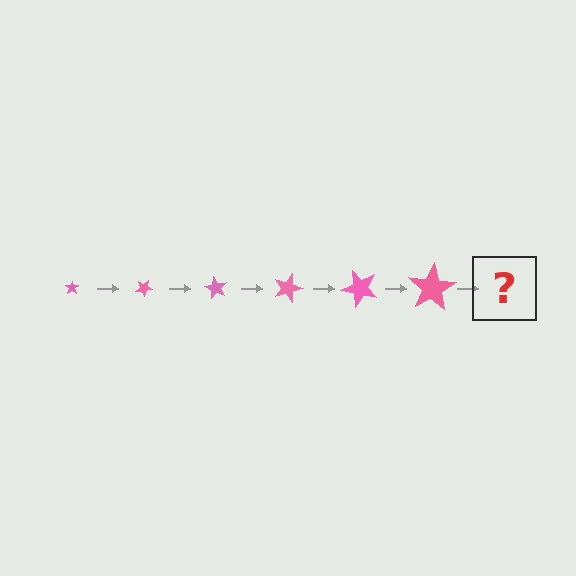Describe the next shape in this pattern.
It should be a star, larger than the previous one and rotated 180 degrees from the start.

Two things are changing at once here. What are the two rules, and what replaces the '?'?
The two rules are that the star grows larger each step and it rotates 30 degrees each step. The '?' should be a star, larger than the previous one and rotated 180 degrees from the start.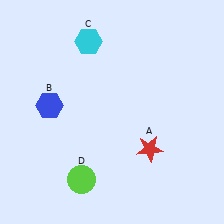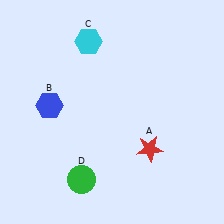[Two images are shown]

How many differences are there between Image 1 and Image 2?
There is 1 difference between the two images.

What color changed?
The circle (D) changed from lime in Image 1 to green in Image 2.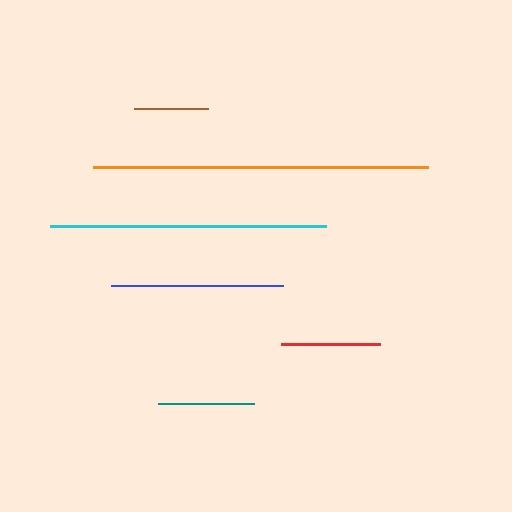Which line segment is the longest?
The orange line is the longest at approximately 335 pixels.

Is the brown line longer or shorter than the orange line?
The orange line is longer than the brown line.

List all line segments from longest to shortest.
From longest to shortest: orange, cyan, blue, red, teal, brown.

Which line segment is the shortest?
The brown line is the shortest at approximately 74 pixels.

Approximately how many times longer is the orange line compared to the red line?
The orange line is approximately 3.4 times the length of the red line.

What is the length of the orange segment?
The orange segment is approximately 335 pixels long.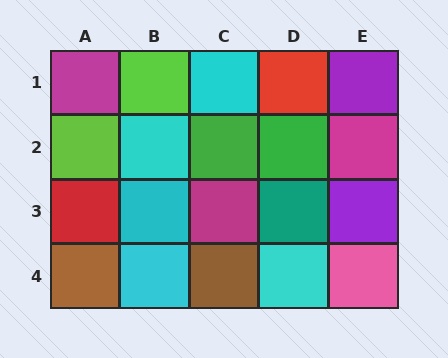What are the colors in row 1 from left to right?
Magenta, lime, cyan, red, purple.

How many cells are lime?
2 cells are lime.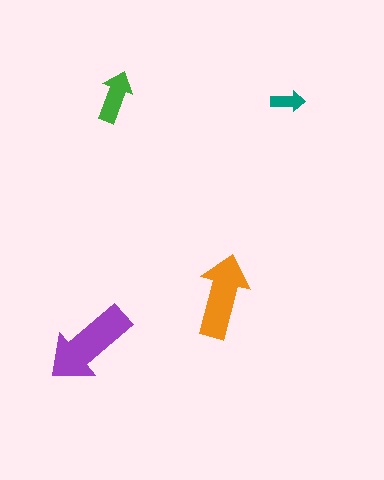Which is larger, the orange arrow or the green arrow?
The orange one.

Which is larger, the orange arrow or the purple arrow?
The purple one.